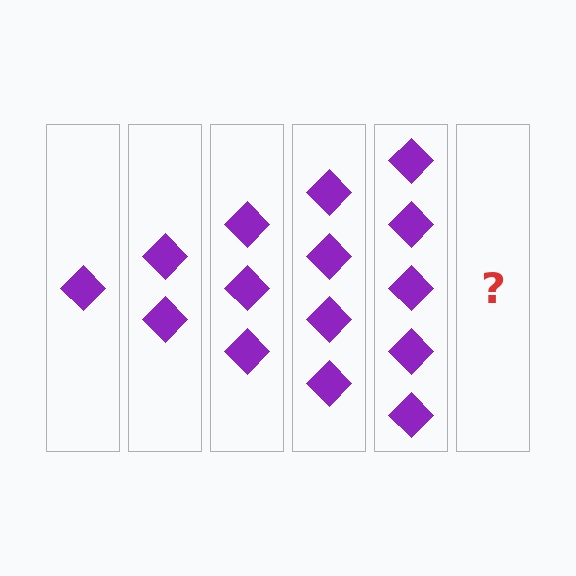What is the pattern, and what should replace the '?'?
The pattern is that each step adds one more diamond. The '?' should be 6 diamonds.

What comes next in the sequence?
The next element should be 6 diamonds.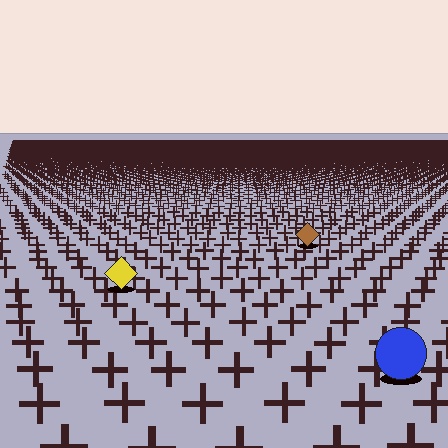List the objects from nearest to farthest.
From nearest to farthest: the blue circle, the yellow diamond, the brown diamond.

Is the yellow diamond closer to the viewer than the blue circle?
No. The blue circle is closer — you can tell from the texture gradient: the ground texture is coarser near it.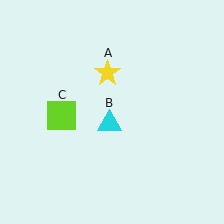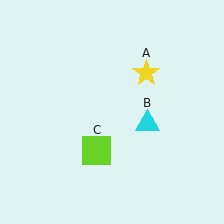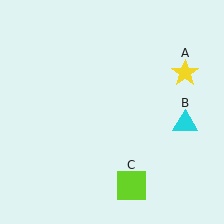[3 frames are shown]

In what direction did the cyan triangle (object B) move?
The cyan triangle (object B) moved right.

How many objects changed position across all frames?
3 objects changed position: yellow star (object A), cyan triangle (object B), lime square (object C).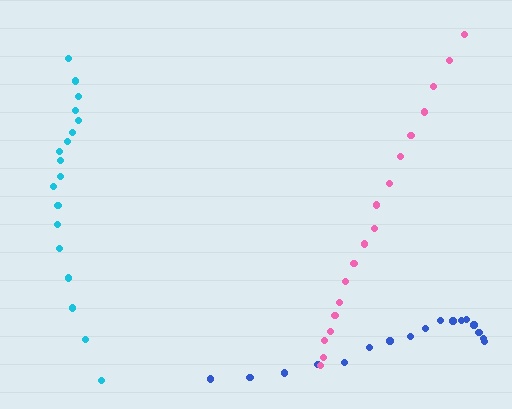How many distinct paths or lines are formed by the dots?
There are 3 distinct paths.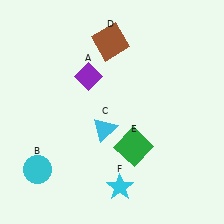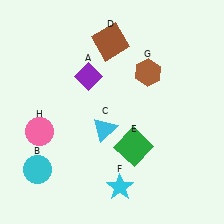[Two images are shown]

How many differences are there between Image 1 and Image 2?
There are 2 differences between the two images.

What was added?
A brown hexagon (G), a pink circle (H) were added in Image 2.